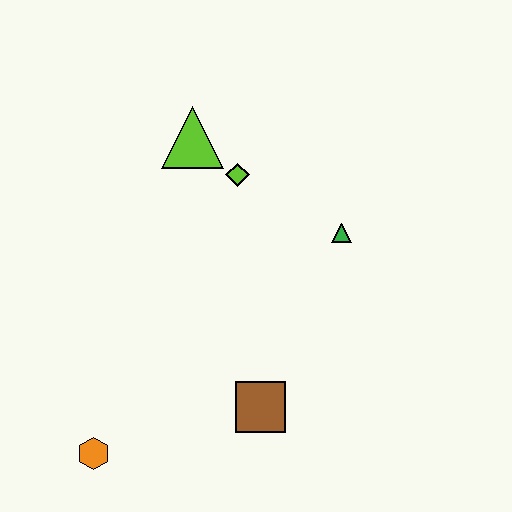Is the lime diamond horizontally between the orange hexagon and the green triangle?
Yes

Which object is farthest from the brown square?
The lime triangle is farthest from the brown square.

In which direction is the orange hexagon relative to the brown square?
The orange hexagon is to the left of the brown square.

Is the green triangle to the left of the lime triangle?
No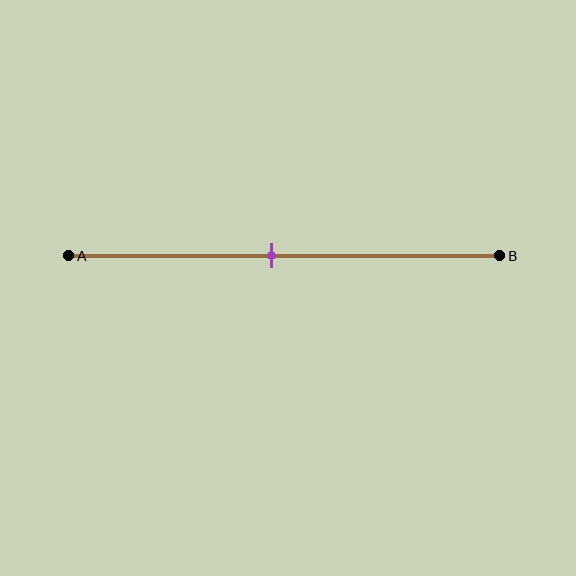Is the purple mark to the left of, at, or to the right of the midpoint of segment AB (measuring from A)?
The purple mark is approximately at the midpoint of segment AB.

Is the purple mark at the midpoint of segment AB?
Yes, the mark is approximately at the midpoint.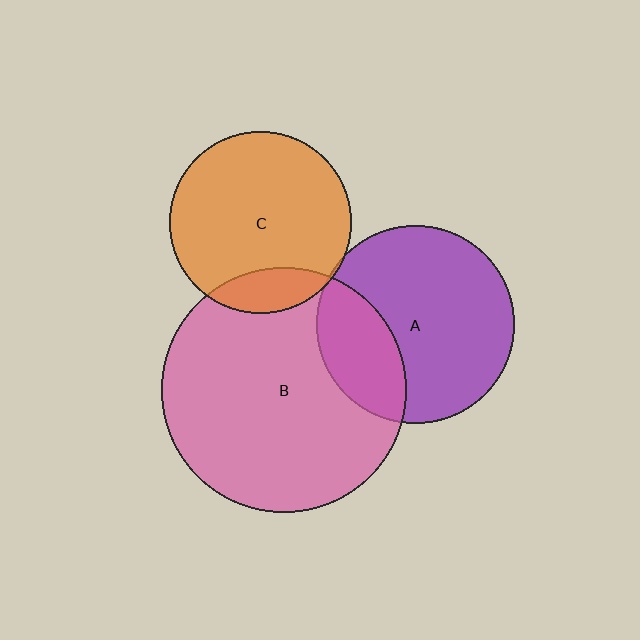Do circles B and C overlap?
Yes.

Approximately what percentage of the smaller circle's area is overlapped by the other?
Approximately 15%.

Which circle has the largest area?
Circle B (pink).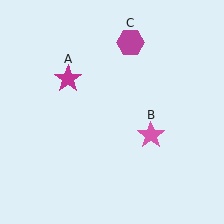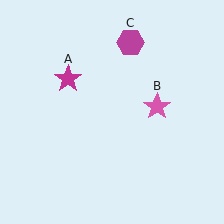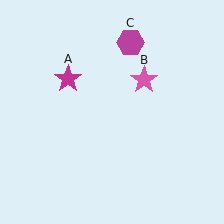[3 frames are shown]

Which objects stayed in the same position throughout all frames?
Magenta star (object A) and magenta hexagon (object C) remained stationary.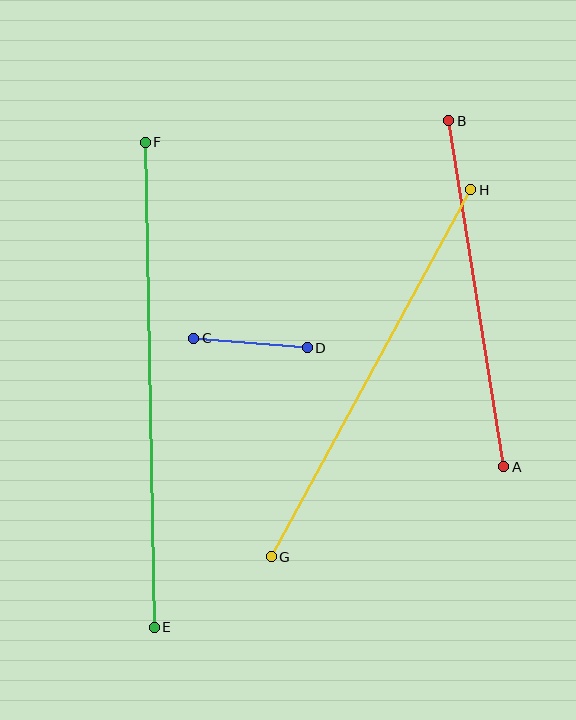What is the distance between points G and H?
The distance is approximately 417 pixels.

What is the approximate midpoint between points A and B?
The midpoint is at approximately (476, 294) pixels.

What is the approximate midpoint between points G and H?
The midpoint is at approximately (371, 373) pixels.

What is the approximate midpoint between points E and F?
The midpoint is at approximately (150, 385) pixels.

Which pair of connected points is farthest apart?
Points E and F are farthest apart.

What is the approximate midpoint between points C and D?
The midpoint is at approximately (251, 343) pixels.